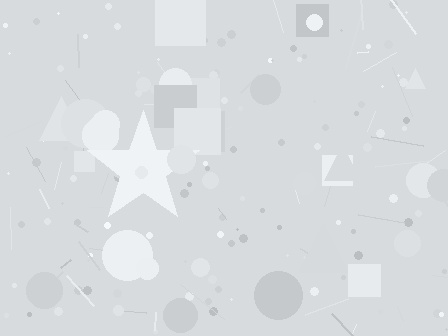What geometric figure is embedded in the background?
A star is embedded in the background.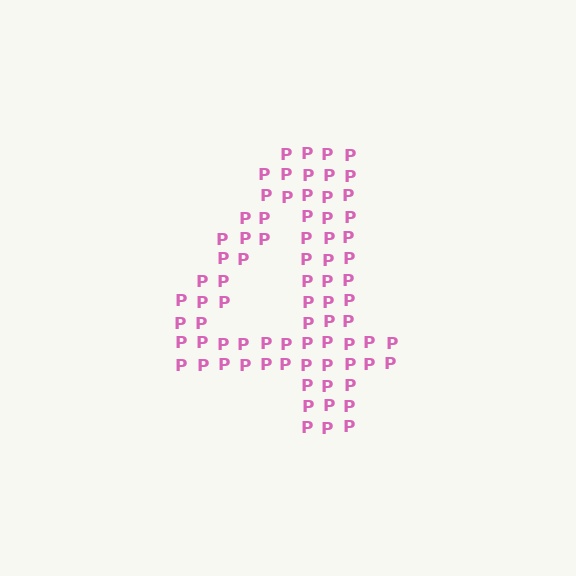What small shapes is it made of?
It is made of small letter P's.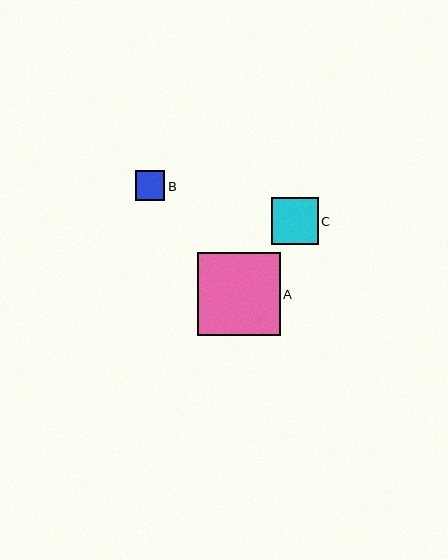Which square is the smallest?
Square B is the smallest with a size of approximately 29 pixels.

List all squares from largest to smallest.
From largest to smallest: A, C, B.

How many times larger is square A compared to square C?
Square A is approximately 1.8 times the size of square C.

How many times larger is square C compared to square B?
Square C is approximately 1.6 times the size of square B.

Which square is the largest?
Square A is the largest with a size of approximately 83 pixels.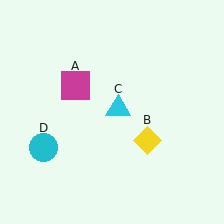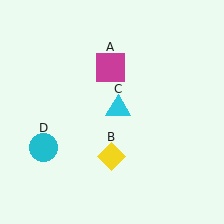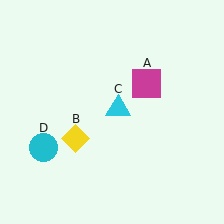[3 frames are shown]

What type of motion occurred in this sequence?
The magenta square (object A), yellow diamond (object B) rotated clockwise around the center of the scene.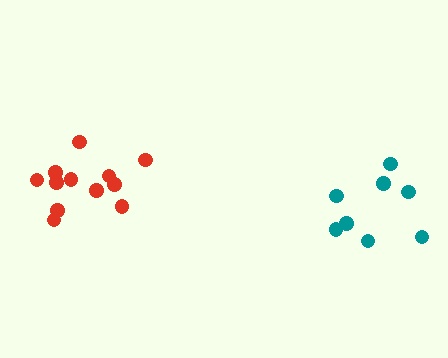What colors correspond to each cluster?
The clusters are colored: red, teal.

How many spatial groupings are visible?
There are 2 spatial groupings.